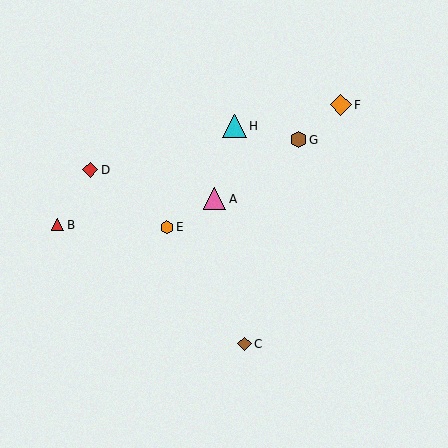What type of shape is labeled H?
Shape H is a cyan triangle.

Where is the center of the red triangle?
The center of the red triangle is at (58, 225).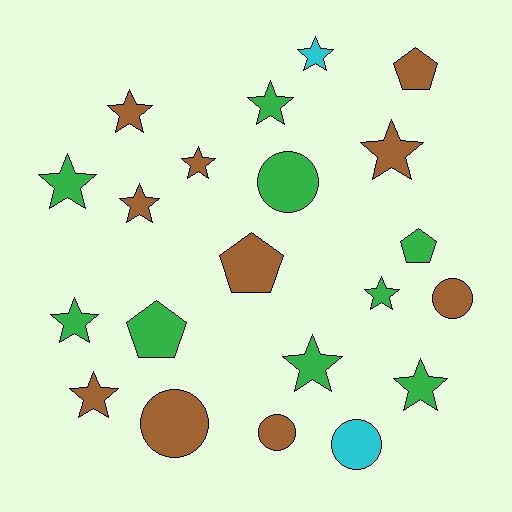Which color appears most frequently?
Brown, with 10 objects.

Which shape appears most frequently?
Star, with 12 objects.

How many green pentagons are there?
There are 2 green pentagons.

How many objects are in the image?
There are 21 objects.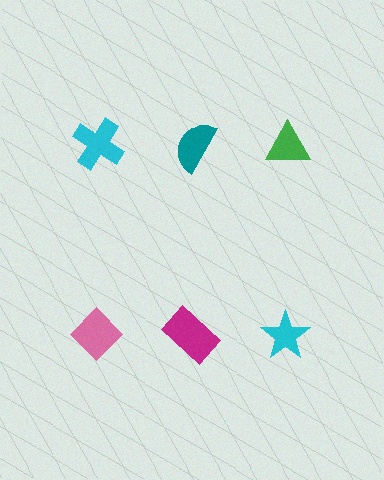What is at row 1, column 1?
A cyan cross.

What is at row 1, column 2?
A teal semicircle.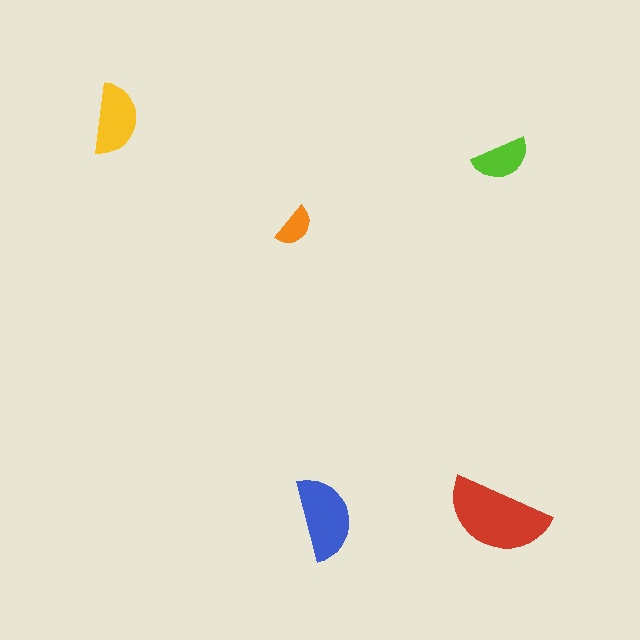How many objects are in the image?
There are 5 objects in the image.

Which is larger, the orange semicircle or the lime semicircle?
The lime one.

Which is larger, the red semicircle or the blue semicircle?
The red one.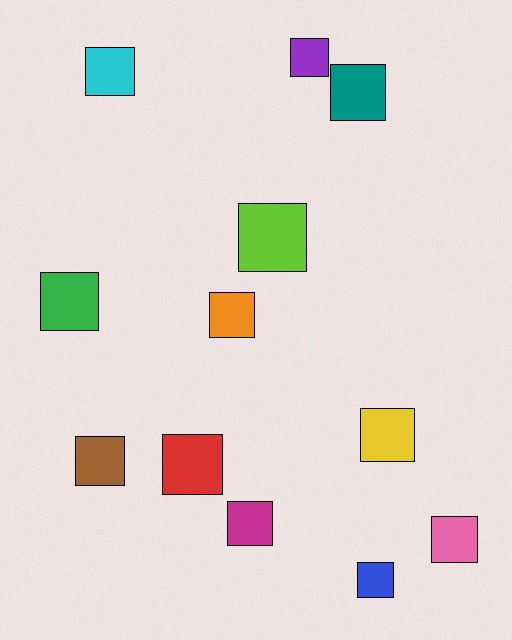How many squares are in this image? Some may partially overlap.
There are 12 squares.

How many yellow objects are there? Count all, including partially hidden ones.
There is 1 yellow object.